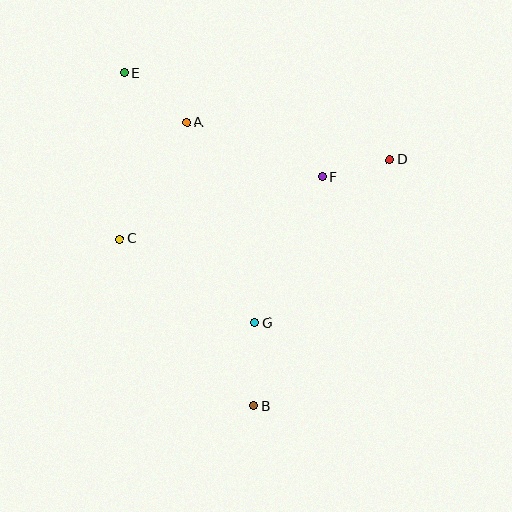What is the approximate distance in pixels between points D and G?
The distance between D and G is approximately 212 pixels.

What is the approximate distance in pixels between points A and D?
The distance between A and D is approximately 207 pixels.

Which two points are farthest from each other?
Points B and E are farthest from each other.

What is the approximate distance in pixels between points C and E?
The distance between C and E is approximately 166 pixels.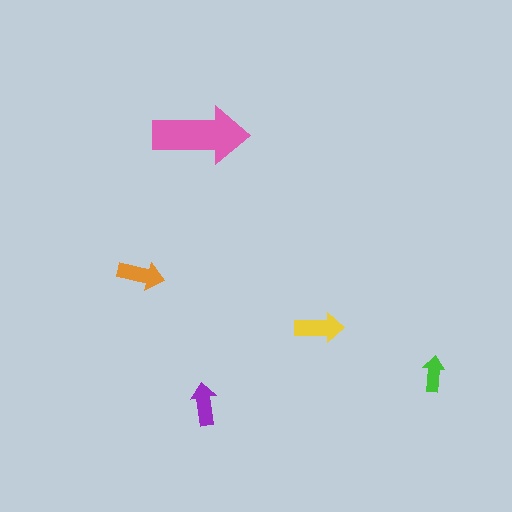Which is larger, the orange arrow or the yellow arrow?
The yellow one.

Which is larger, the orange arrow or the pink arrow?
The pink one.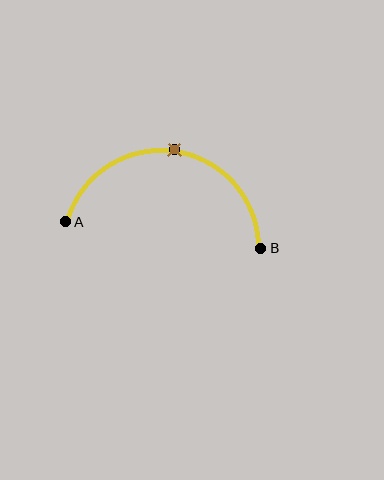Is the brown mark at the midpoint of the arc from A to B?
Yes. The brown mark lies on the arc at equal arc-length from both A and B — it is the arc midpoint.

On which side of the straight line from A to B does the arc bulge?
The arc bulges above the straight line connecting A and B.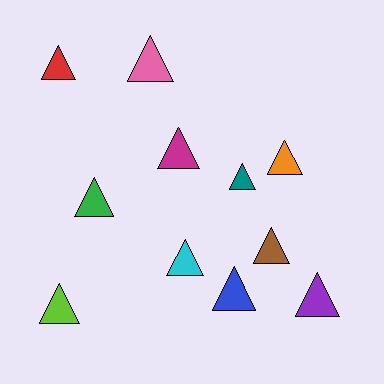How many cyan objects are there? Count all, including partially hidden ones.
There is 1 cyan object.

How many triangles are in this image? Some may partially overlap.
There are 11 triangles.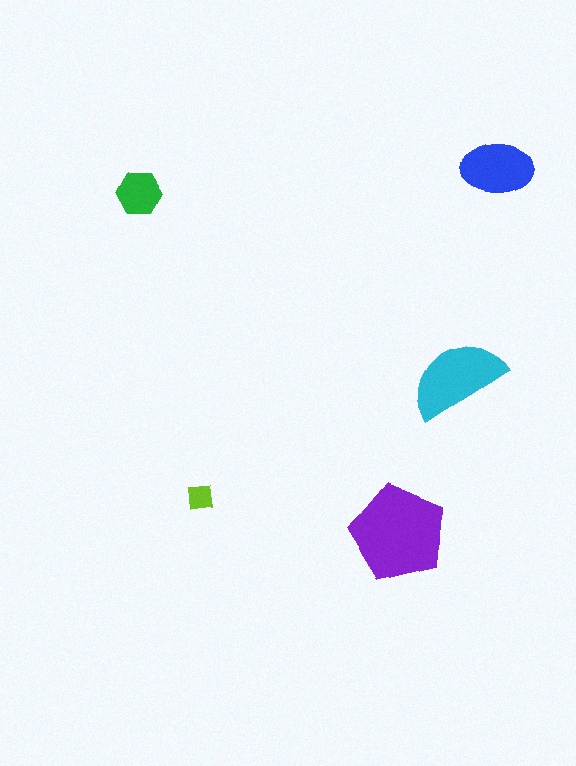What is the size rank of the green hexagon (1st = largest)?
4th.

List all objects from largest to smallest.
The purple pentagon, the cyan semicircle, the blue ellipse, the green hexagon, the lime square.